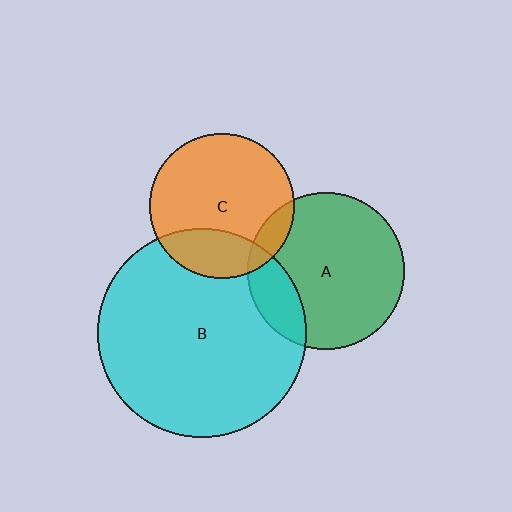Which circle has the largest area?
Circle B (cyan).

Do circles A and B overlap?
Yes.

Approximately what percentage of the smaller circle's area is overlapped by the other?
Approximately 20%.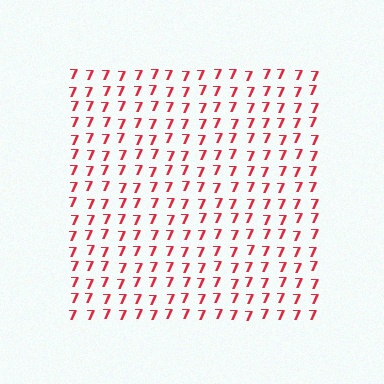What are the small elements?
The small elements are digit 7's.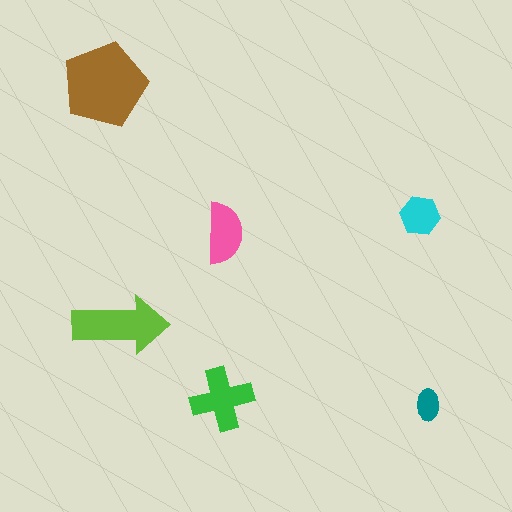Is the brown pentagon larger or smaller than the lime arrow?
Larger.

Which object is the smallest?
The teal ellipse.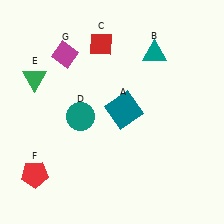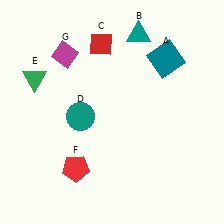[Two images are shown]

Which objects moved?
The objects that moved are: the teal square (A), the teal triangle (B), the red pentagon (F).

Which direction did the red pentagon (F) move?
The red pentagon (F) moved right.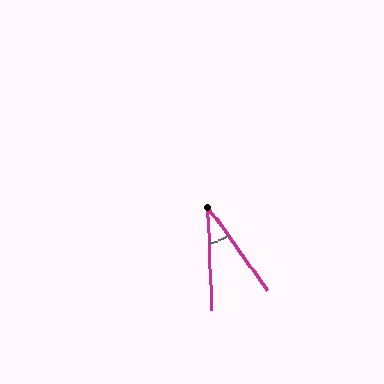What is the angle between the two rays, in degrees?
Approximately 33 degrees.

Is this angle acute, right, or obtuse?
It is acute.